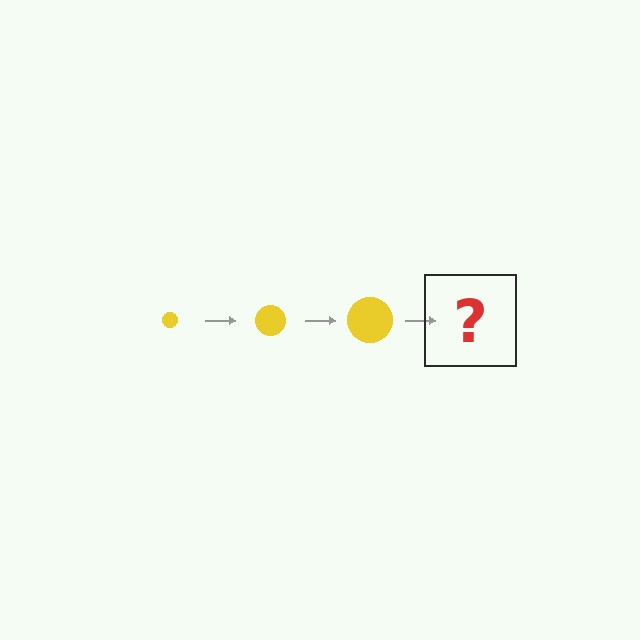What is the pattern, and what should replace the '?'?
The pattern is that the circle gets progressively larger each step. The '?' should be a yellow circle, larger than the previous one.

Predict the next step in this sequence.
The next step is a yellow circle, larger than the previous one.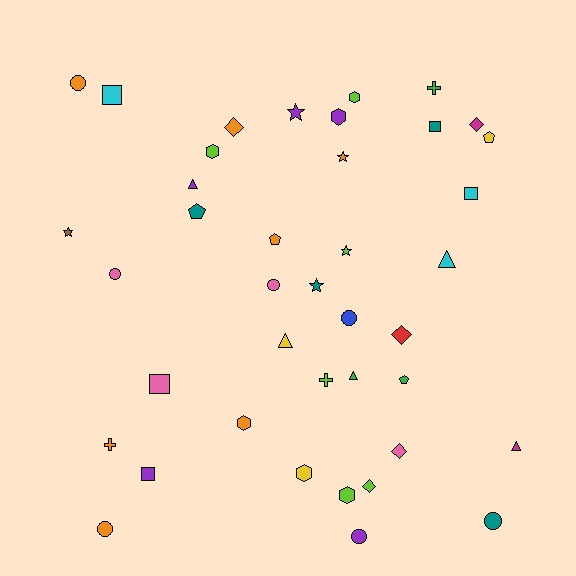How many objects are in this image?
There are 40 objects.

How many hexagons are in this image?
There are 6 hexagons.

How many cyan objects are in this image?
There are 3 cyan objects.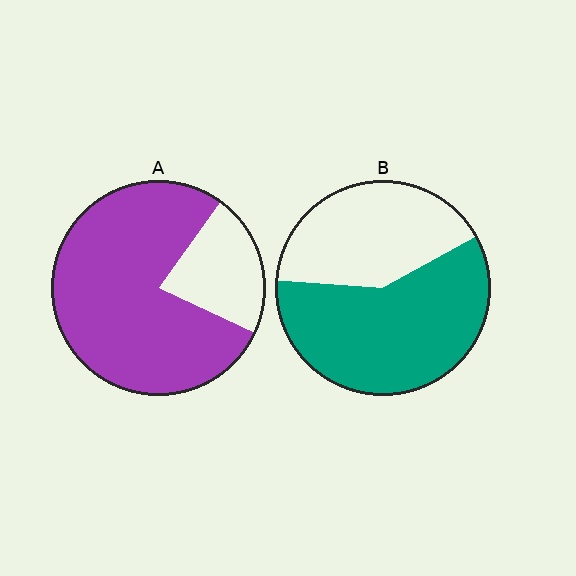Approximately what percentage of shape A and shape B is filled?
A is approximately 80% and B is approximately 60%.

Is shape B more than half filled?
Yes.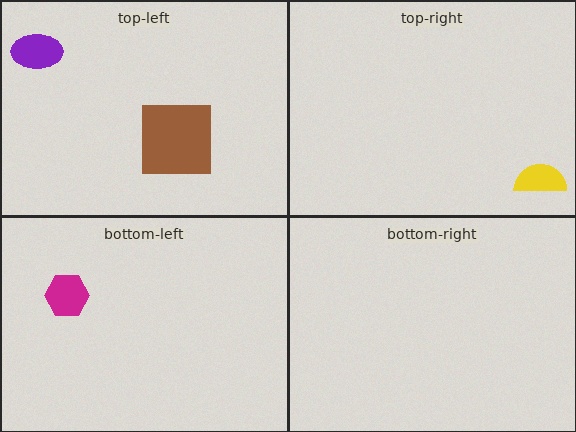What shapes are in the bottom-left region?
The magenta hexagon.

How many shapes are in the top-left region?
2.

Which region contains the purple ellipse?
The top-left region.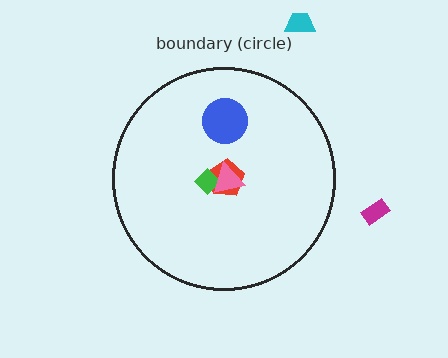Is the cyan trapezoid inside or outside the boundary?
Outside.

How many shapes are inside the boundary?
4 inside, 2 outside.